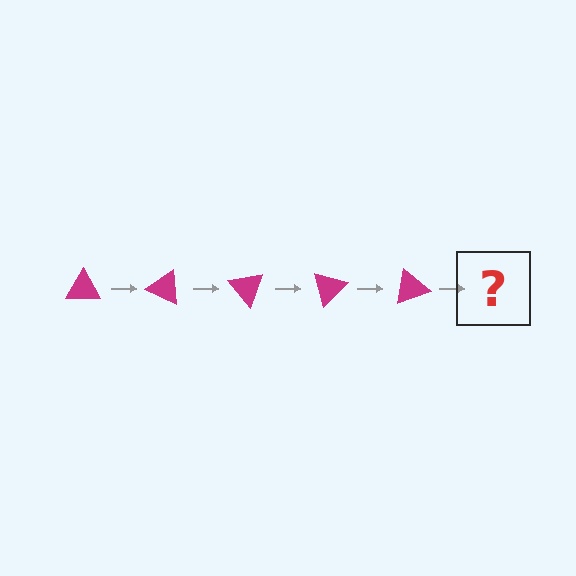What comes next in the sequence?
The next element should be a magenta triangle rotated 125 degrees.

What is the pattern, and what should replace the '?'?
The pattern is that the triangle rotates 25 degrees each step. The '?' should be a magenta triangle rotated 125 degrees.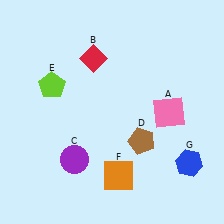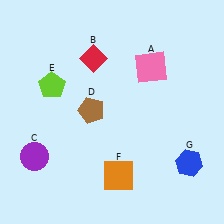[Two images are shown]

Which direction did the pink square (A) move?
The pink square (A) moved up.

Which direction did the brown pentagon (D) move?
The brown pentagon (D) moved left.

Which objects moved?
The objects that moved are: the pink square (A), the purple circle (C), the brown pentagon (D).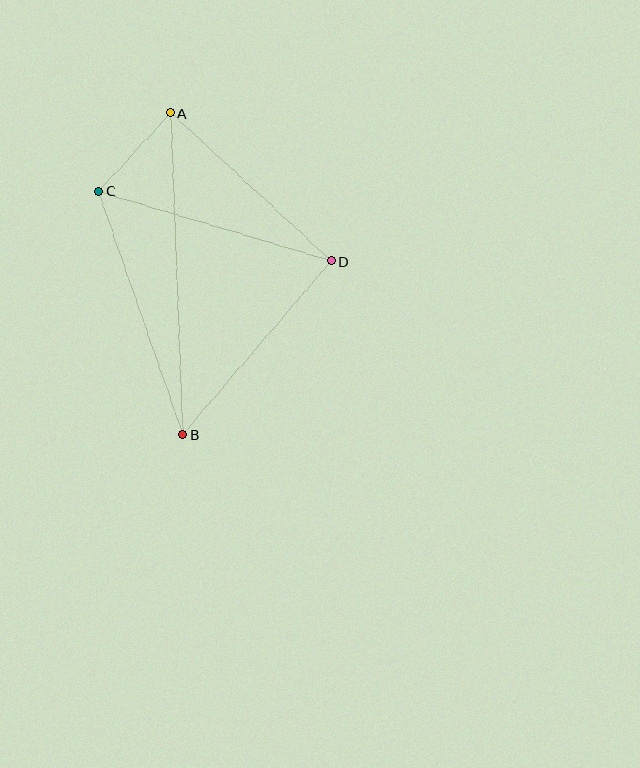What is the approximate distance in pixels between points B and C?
The distance between B and C is approximately 258 pixels.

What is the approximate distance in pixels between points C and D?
The distance between C and D is approximately 243 pixels.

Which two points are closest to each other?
Points A and C are closest to each other.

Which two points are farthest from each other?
Points A and B are farthest from each other.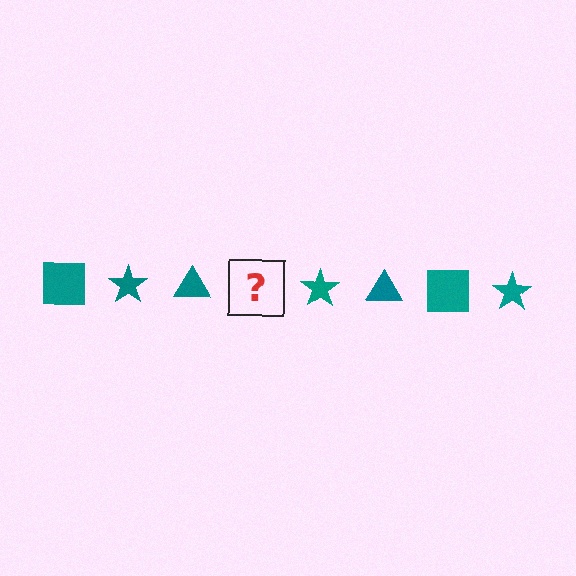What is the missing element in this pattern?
The missing element is a teal square.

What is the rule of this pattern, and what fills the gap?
The rule is that the pattern cycles through square, star, triangle shapes in teal. The gap should be filled with a teal square.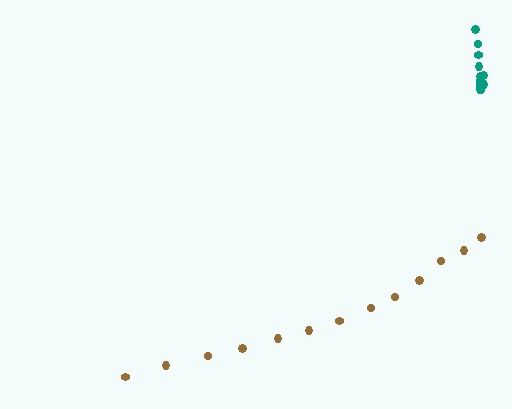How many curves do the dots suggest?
There are 2 distinct paths.